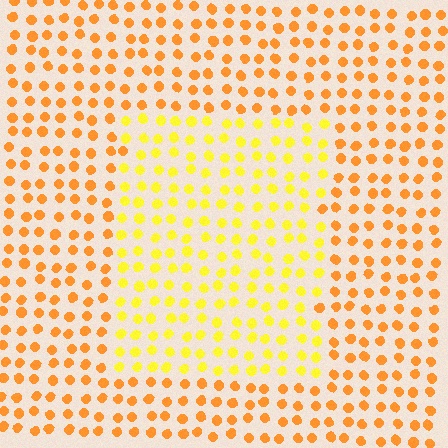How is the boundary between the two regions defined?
The boundary is defined purely by a slight shift in hue (about 29 degrees). Spacing, size, and orientation are identical on both sides.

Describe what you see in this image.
The image is filled with small orange elements in a uniform arrangement. A rectangle-shaped region is visible where the elements are tinted to a slightly different hue, forming a subtle color boundary.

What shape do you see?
I see a rectangle.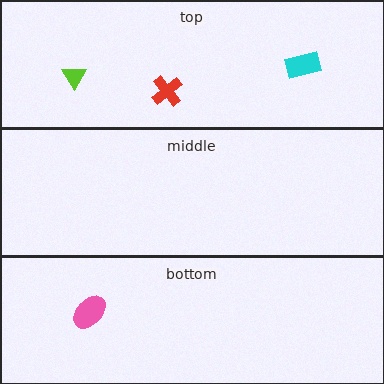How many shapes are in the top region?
3.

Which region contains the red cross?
The top region.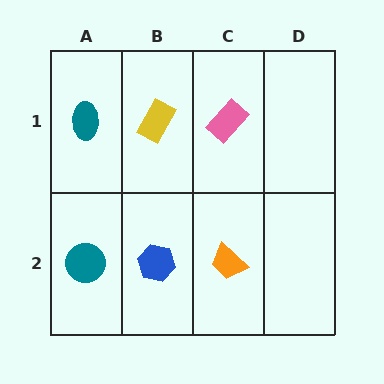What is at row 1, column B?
A yellow rectangle.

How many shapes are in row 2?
3 shapes.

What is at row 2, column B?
A blue hexagon.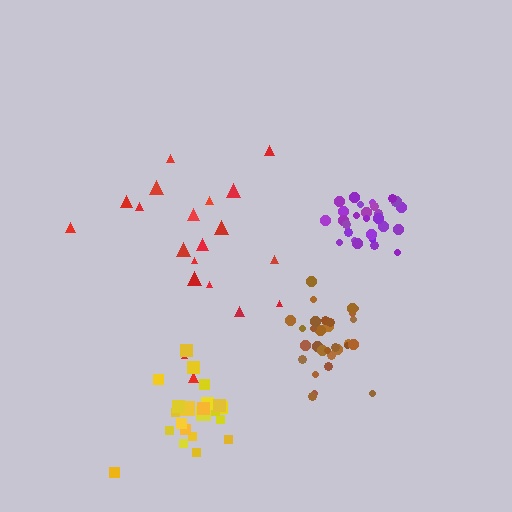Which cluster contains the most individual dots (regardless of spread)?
Brown (30).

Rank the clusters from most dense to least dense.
purple, brown, yellow, red.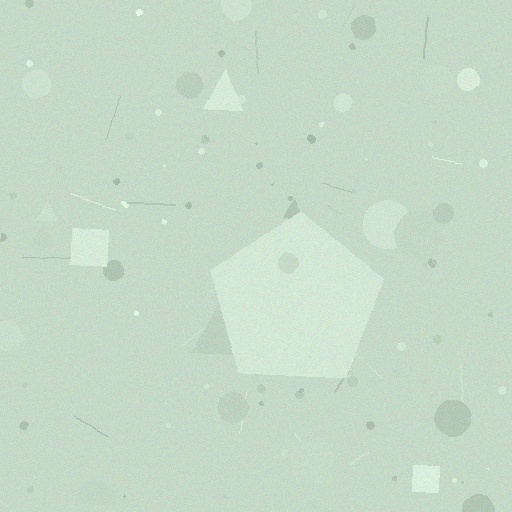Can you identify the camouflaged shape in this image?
The camouflaged shape is a pentagon.